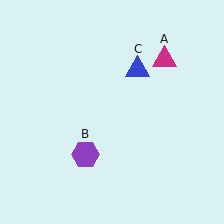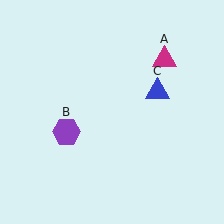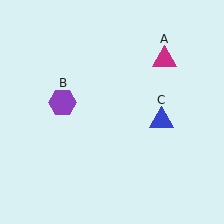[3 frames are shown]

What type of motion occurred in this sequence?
The purple hexagon (object B), blue triangle (object C) rotated clockwise around the center of the scene.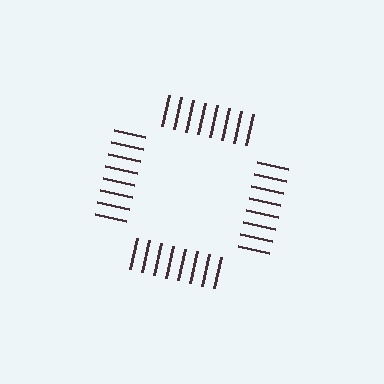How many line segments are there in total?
32 — 8 along each of the 4 edges.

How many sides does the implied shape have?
4 sides — the line-ends trace a square.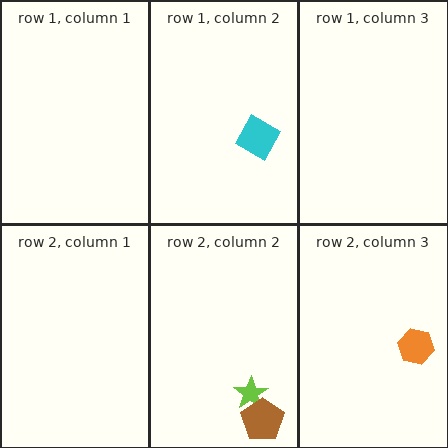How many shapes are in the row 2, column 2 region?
2.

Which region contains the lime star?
The row 2, column 2 region.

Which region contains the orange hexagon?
The row 2, column 3 region.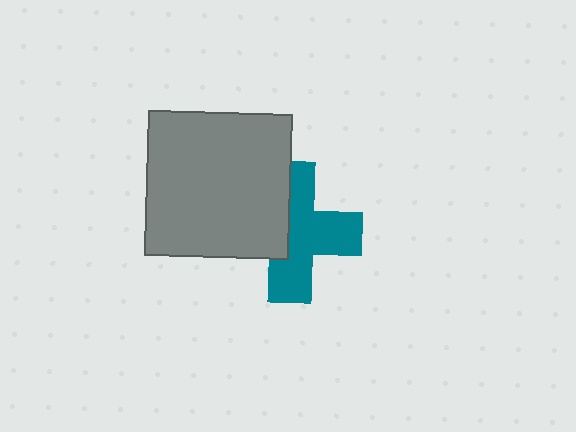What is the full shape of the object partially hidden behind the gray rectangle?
The partially hidden object is a teal cross.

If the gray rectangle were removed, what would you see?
You would see the complete teal cross.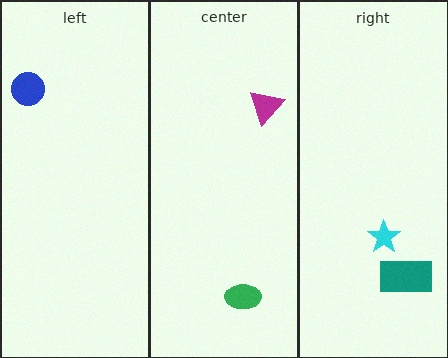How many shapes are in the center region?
2.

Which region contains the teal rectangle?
The right region.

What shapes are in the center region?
The magenta triangle, the green ellipse.